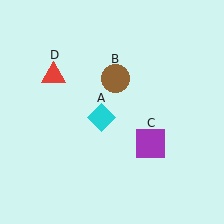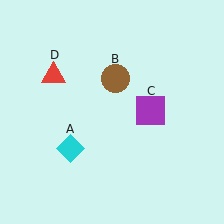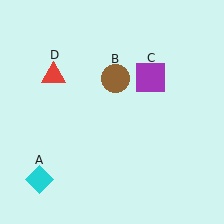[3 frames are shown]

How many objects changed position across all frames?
2 objects changed position: cyan diamond (object A), purple square (object C).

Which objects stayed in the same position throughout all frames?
Brown circle (object B) and red triangle (object D) remained stationary.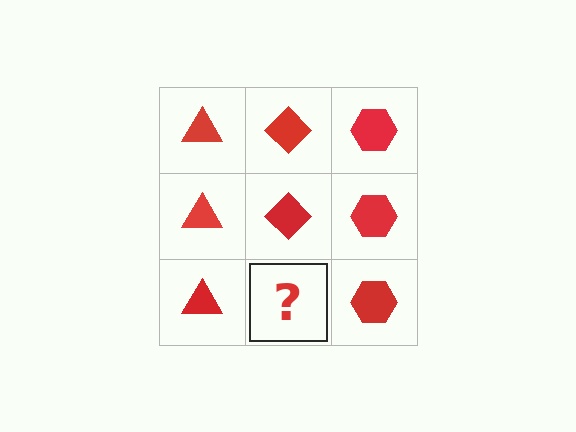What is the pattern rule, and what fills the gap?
The rule is that each column has a consistent shape. The gap should be filled with a red diamond.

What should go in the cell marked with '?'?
The missing cell should contain a red diamond.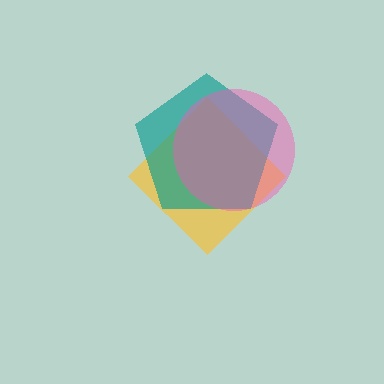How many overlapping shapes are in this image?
There are 3 overlapping shapes in the image.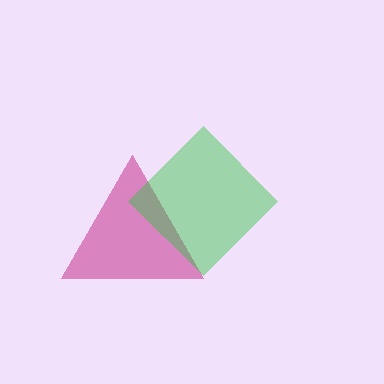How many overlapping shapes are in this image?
There are 2 overlapping shapes in the image.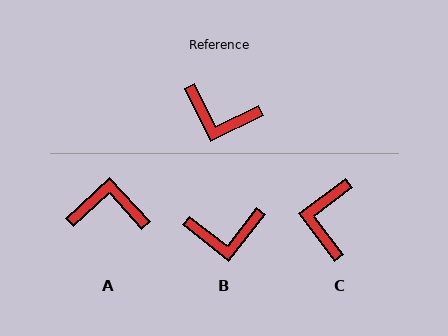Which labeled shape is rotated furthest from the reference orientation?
A, about 163 degrees away.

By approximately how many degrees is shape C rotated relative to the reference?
Approximately 79 degrees clockwise.